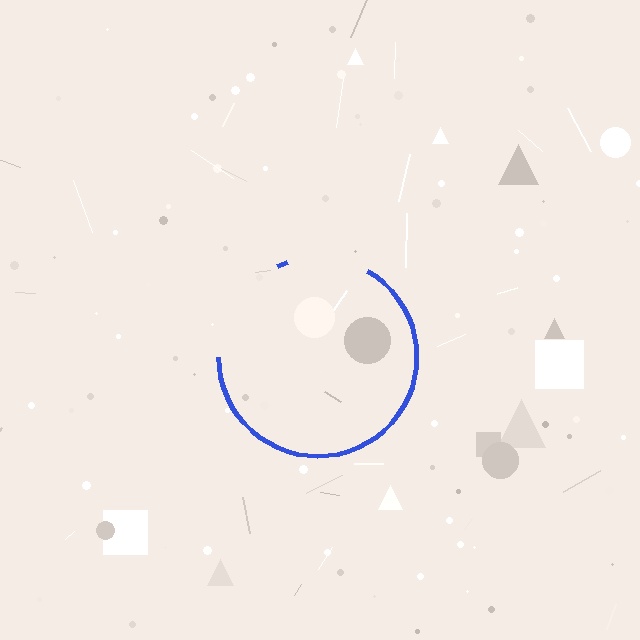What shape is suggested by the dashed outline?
The dashed outline suggests a circle.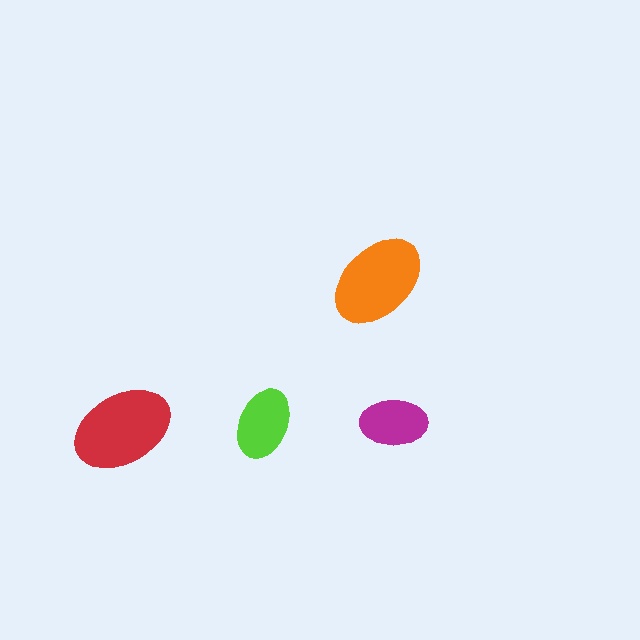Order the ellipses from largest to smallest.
the red one, the orange one, the lime one, the magenta one.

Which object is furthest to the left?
The red ellipse is leftmost.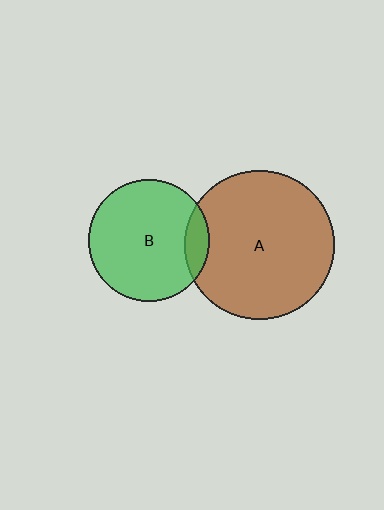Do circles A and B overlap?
Yes.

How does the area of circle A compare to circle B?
Approximately 1.5 times.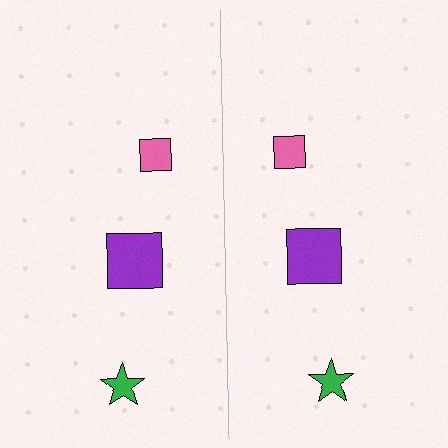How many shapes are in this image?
There are 6 shapes in this image.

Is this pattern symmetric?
Yes, this pattern has bilateral (reflection) symmetry.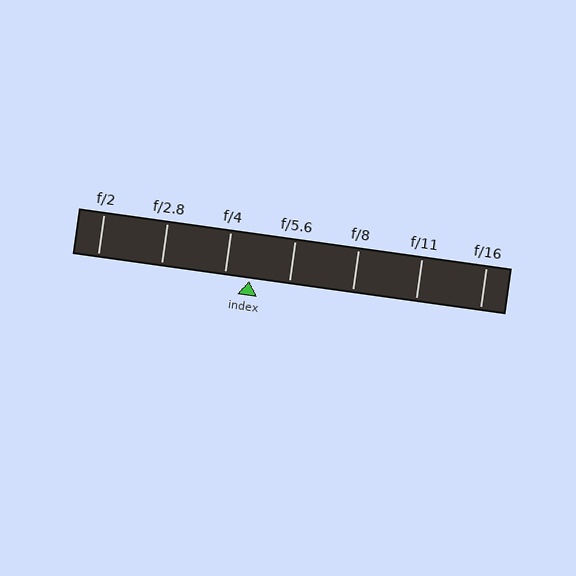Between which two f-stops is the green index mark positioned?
The index mark is between f/4 and f/5.6.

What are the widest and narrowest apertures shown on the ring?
The widest aperture shown is f/2 and the narrowest is f/16.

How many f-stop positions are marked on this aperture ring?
There are 7 f-stop positions marked.